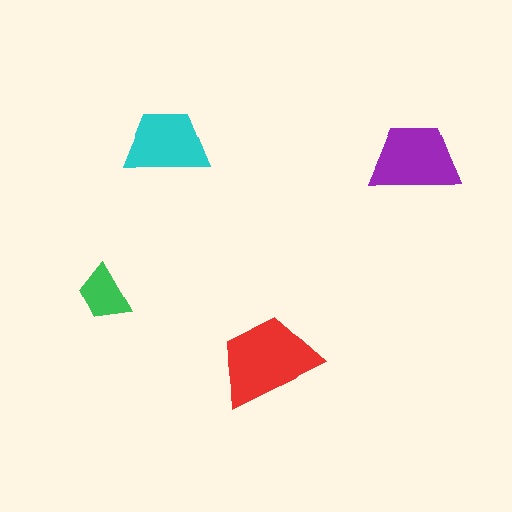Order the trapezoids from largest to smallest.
the red one, the purple one, the cyan one, the green one.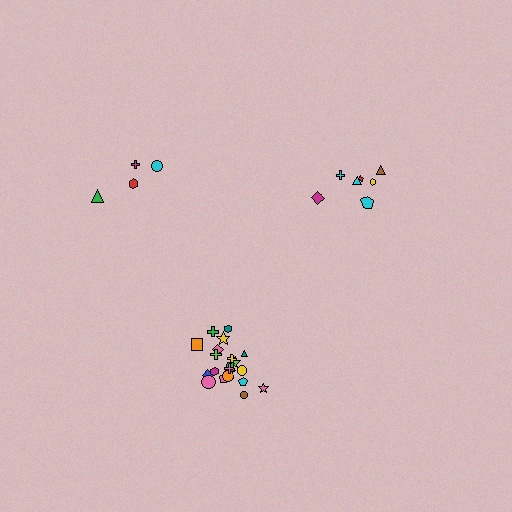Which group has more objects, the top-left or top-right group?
The top-right group.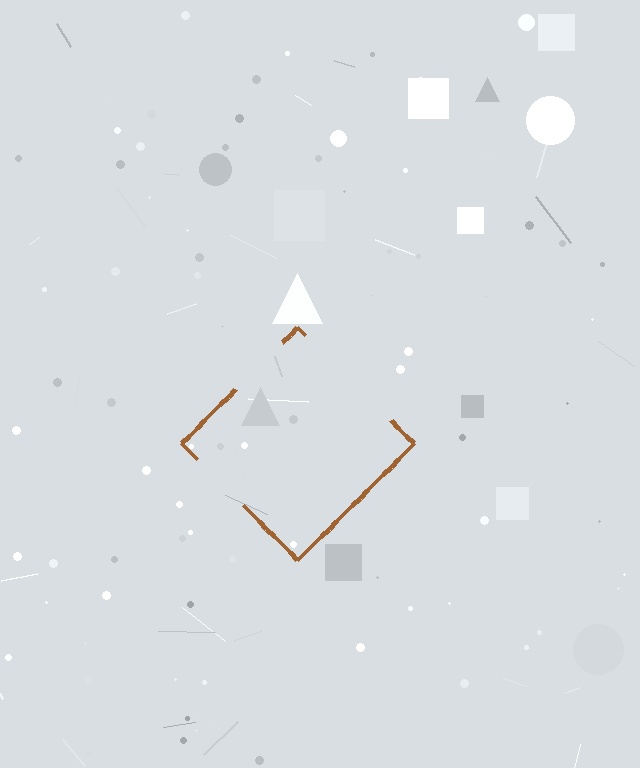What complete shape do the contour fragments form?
The contour fragments form a diamond.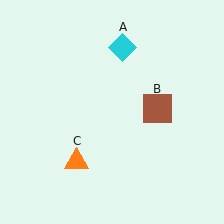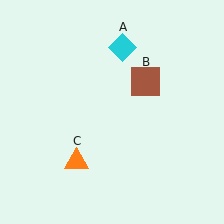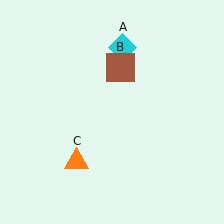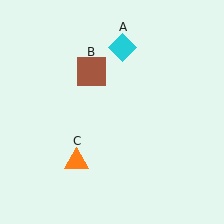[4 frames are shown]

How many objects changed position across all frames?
1 object changed position: brown square (object B).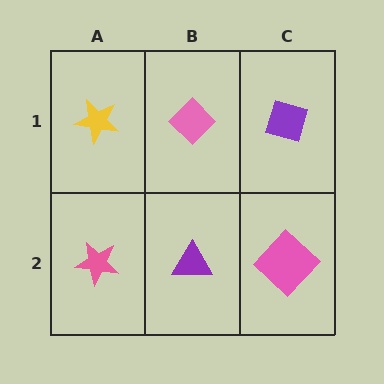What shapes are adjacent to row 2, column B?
A pink diamond (row 1, column B), a pink star (row 2, column A), a pink diamond (row 2, column C).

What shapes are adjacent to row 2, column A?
A yellow star (row 1, column A), a purple triangle (row 2, column B).